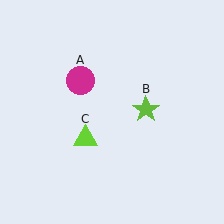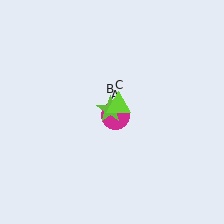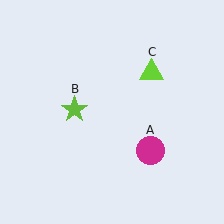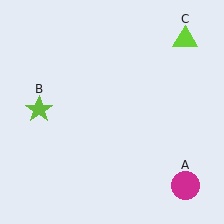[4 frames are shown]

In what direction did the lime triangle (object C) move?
The lime triangle (object C) moved up and to the right.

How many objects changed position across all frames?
3 objects changed position: magenta circle (object A), lime star (object B), lime triangle (object C).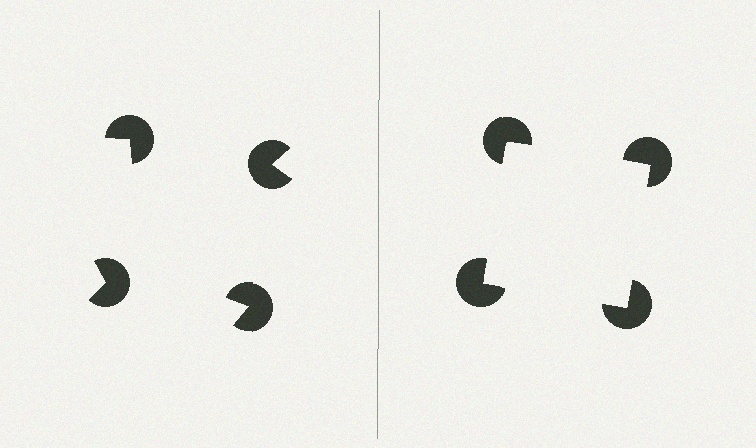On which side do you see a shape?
An illusory square appears on the right side. On the left side the wedge cuts are rotated, so no coherent shape forms.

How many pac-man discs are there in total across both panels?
8 — 4 on each side.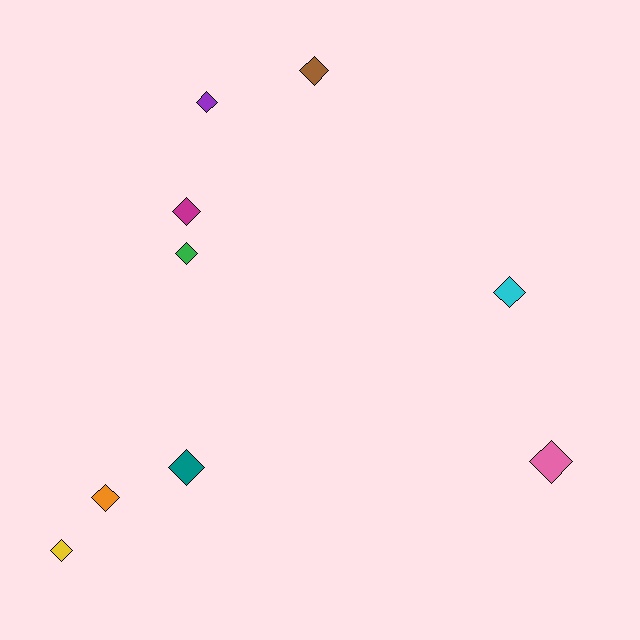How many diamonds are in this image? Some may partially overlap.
There are 9 diamonds.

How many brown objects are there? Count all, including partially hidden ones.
There is 1 brown object.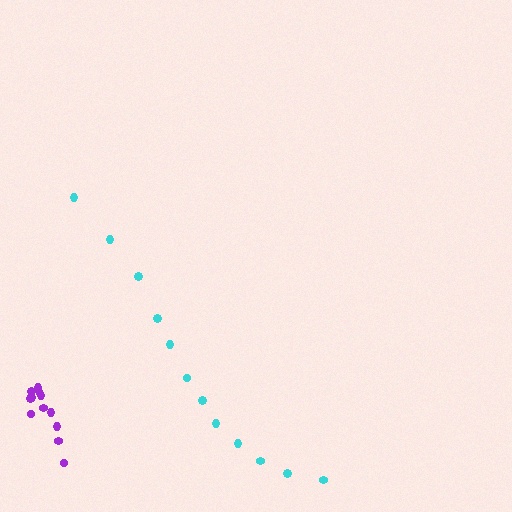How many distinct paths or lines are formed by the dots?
There are 2 distinct paths.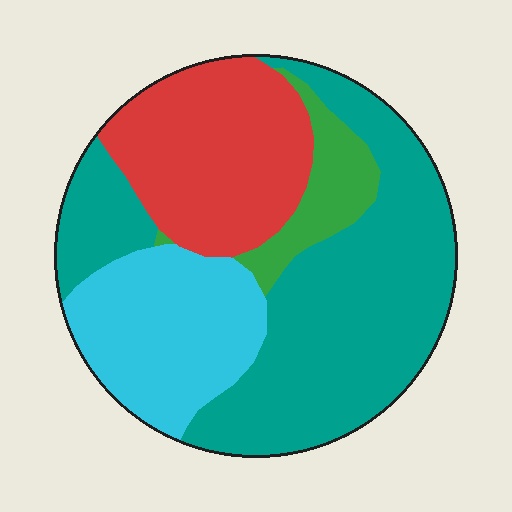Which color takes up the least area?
Green, at roughly 10%.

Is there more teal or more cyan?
Teal.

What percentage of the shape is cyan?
Cyan takes up less than a quarter of the shape.